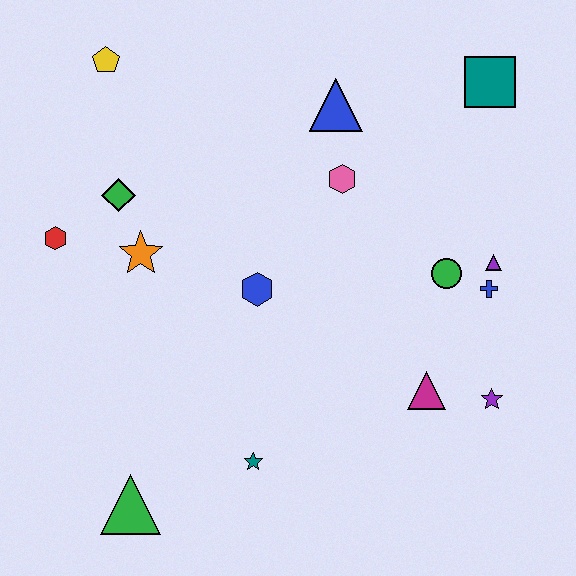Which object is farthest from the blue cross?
The yellow pentagon is farthest from the blue cross.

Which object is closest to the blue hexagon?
The orange star is closest to the blue hexagon.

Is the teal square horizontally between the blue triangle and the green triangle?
No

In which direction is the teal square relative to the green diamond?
The teal square is to the right of the green diamond.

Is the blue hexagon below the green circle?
Yes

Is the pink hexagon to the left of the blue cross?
Yes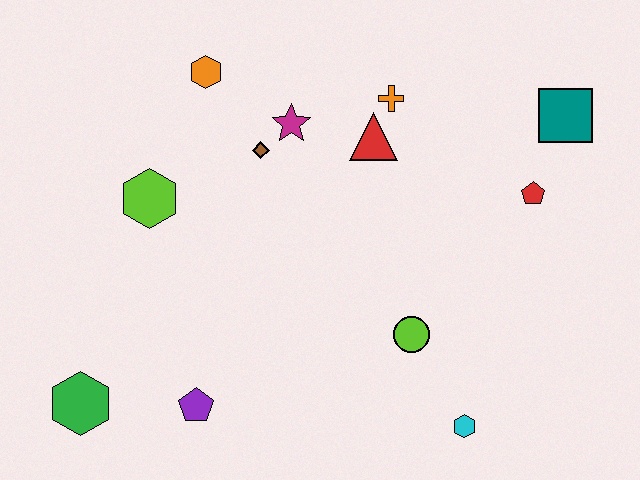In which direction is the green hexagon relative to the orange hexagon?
The green hexagon is below the orange hexagon.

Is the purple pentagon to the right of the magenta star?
No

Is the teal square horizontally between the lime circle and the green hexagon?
No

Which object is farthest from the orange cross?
The green hexagon is farthest from the orange cross.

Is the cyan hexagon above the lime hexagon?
No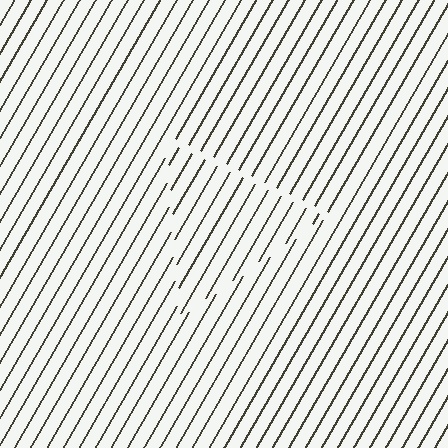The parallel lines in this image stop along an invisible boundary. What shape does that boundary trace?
An illusory triangle. The interior of the shape contains the same grating, shifted by half a period — the contour is defined by the phase discontinuity where line-ends from the inner and outer gratings abut.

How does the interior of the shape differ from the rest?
The interior of the shape contains the same grating, shifted by half a period — the contour is defined by the phase discontinuity where line-ends from the inner and outer gratings abut.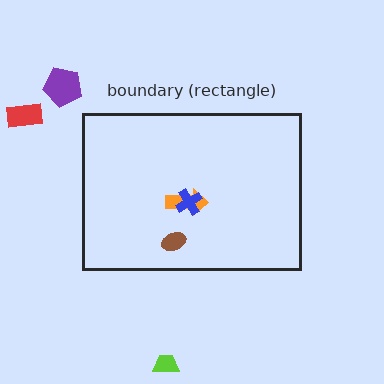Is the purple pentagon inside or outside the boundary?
Outside.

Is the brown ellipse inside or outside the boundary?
Inside.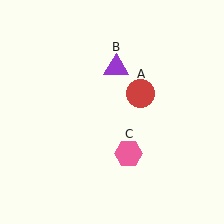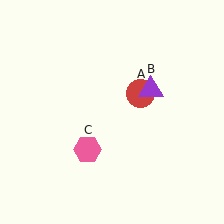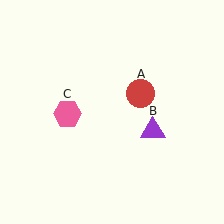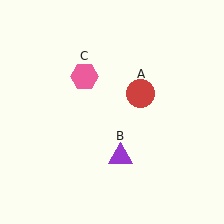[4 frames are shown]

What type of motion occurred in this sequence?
The purple triangle (object B), pink hexagon (object C) rotated clockwise around the center of the scene.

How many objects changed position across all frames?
2 objects changed position: purple triangle (object B), pink hexagon (object C).